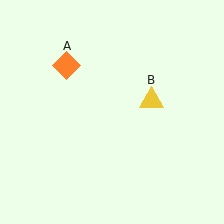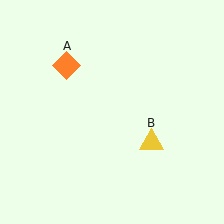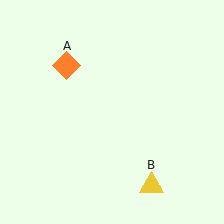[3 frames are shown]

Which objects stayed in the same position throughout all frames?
Orange diamond (object A) remained stationary.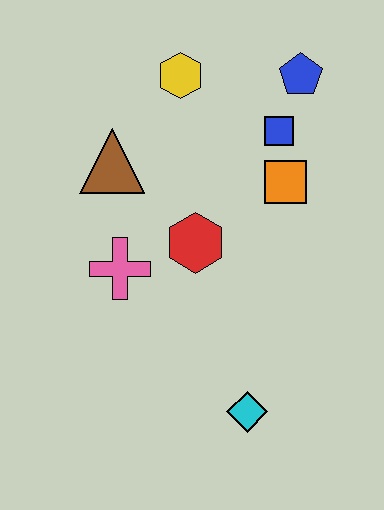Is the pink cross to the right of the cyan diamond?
No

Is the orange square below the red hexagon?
No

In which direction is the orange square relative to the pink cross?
The orange square is to the right of the pink cross.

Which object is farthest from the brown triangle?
The cyan diamond is farthest from the brown triangle.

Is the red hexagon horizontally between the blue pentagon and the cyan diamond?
No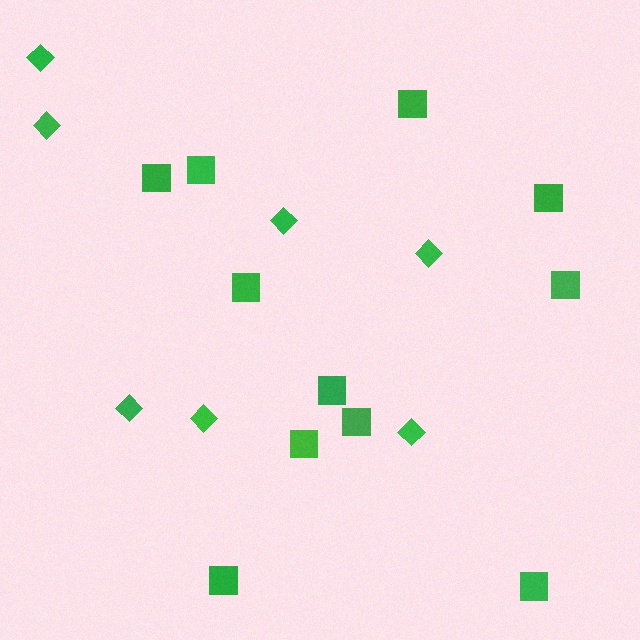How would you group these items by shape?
There are 2 groups: one group of diamonds (7) and one group of squares (11).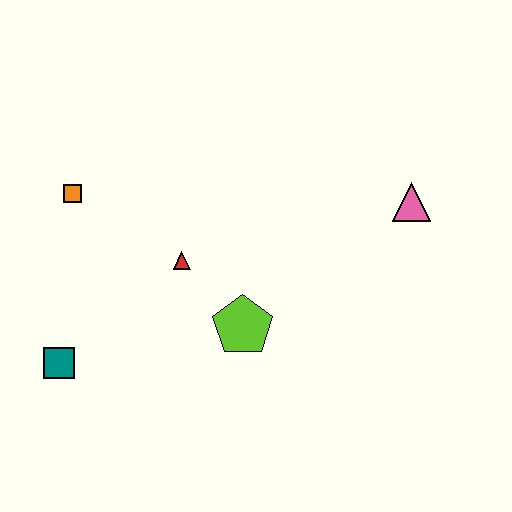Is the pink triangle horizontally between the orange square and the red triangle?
No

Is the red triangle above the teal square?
Yes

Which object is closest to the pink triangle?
The lime pentagon is closest to the pink triangle.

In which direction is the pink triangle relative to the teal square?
The pink triangle is to the right of the teal square.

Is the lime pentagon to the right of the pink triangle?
No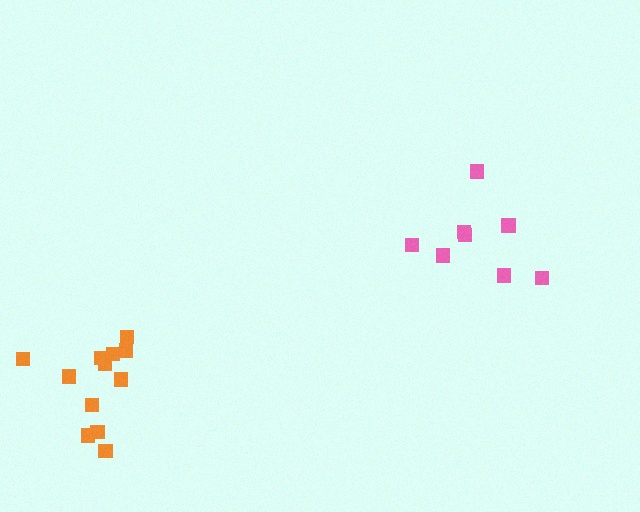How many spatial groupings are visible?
There are 2 spatial groupings.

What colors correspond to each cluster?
The clusters are colored: pink, orange.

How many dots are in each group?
Group 1: 8 dots, Group 2: 12 dots (20 total).